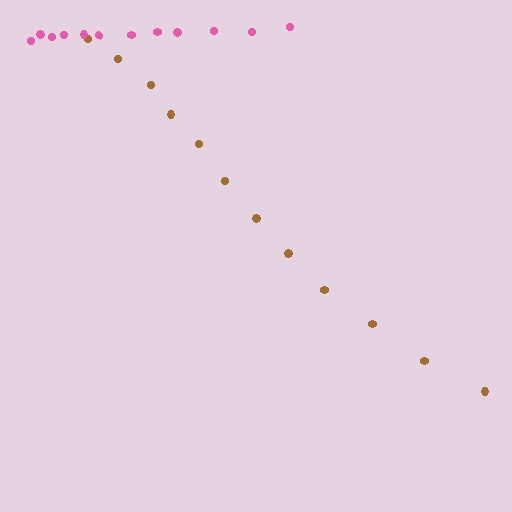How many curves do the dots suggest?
There are 2 distinct paths.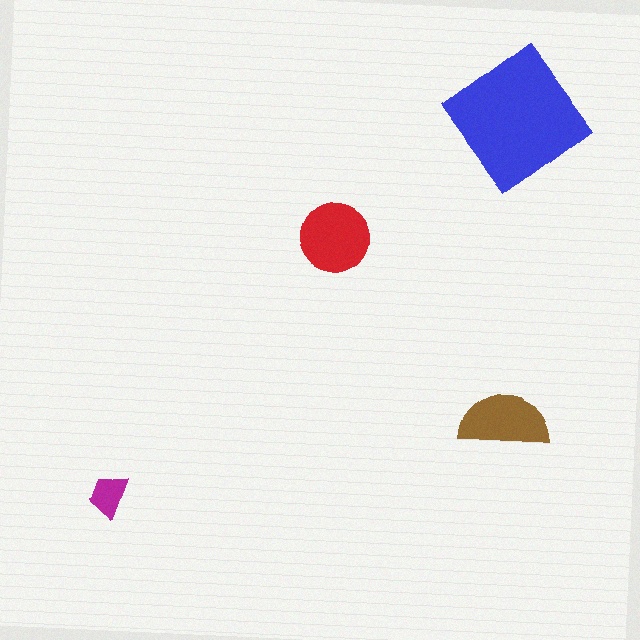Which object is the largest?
The blue diamond.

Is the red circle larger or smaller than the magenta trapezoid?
Larger.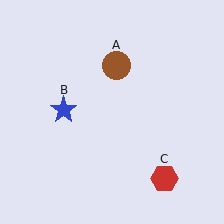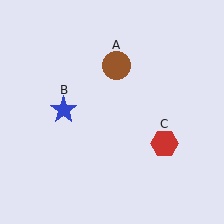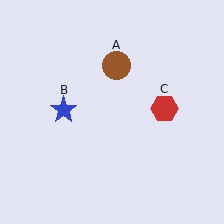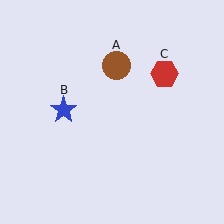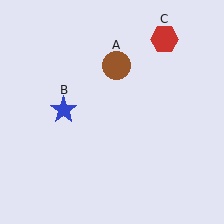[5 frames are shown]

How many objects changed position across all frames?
1 object changed position: red hexagon (object C).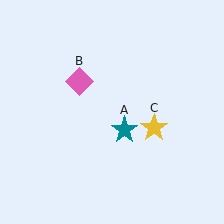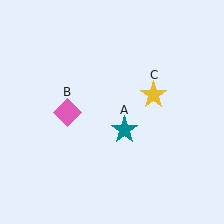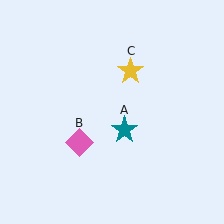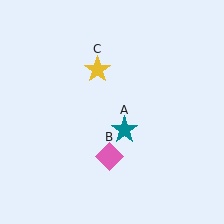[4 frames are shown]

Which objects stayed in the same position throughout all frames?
Teal star (object A) remained stationary.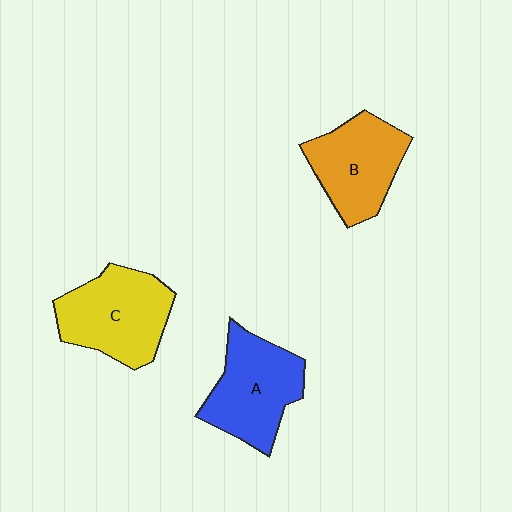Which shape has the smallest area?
Shape B (orange).